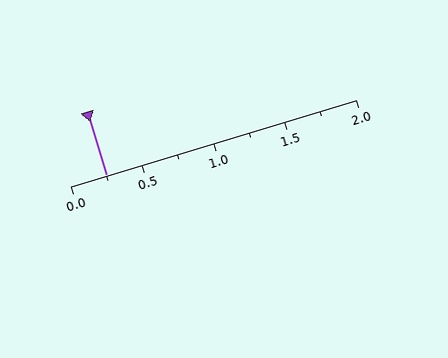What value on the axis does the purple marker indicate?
The marker indicates approximately 0.25.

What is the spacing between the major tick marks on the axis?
The major ticks are spaced 0.5 apart.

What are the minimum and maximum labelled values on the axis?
The axis runs from 0.0 to 2.0.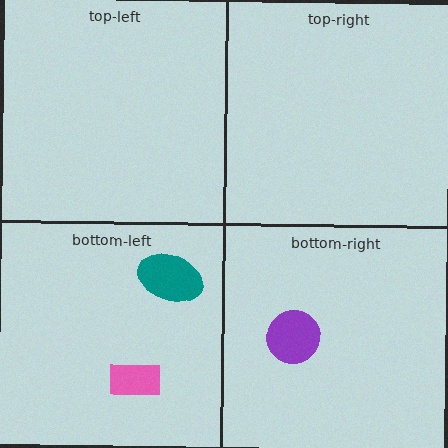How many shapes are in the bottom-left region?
2.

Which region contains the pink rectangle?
The bottom-left region.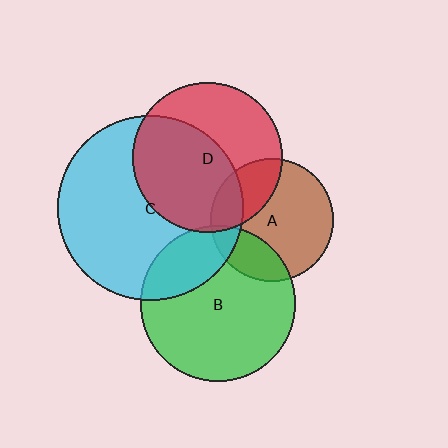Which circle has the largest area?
Circle C (cyan).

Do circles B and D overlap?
Yes.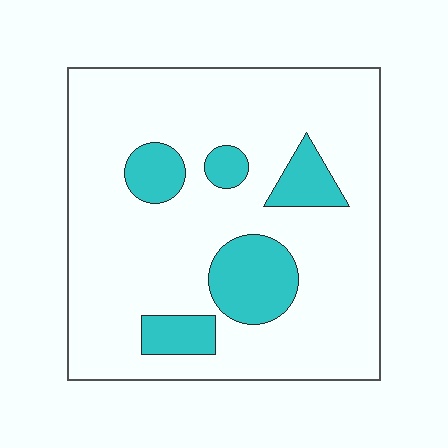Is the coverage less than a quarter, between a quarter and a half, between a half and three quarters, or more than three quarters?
Less than a quarter.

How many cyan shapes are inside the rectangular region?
5.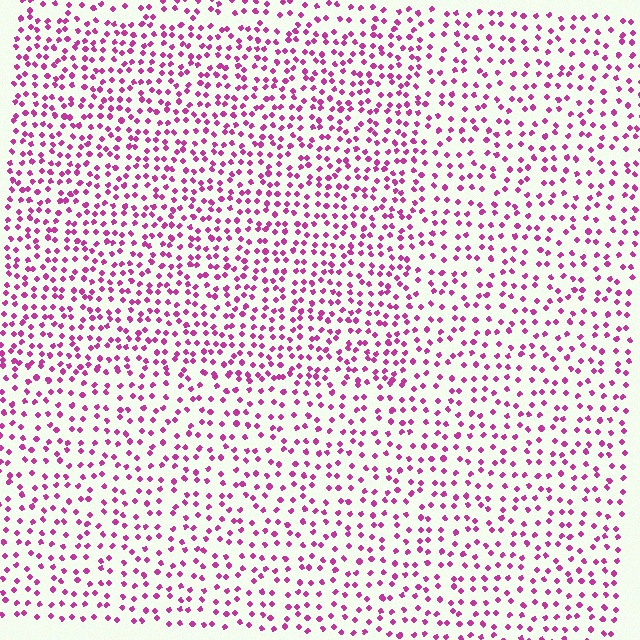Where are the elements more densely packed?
The elements are more densely packed inside the rectangle boundary.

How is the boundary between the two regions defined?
The boundary is defined by a change in element density (approximately 1.5x ratio). All elements are the same color, size, and shape.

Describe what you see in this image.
The image contains small magenta elements arranged at two different densities. A rectangle-shaped region is visible where the elements are more densely packed than the surrounding area.